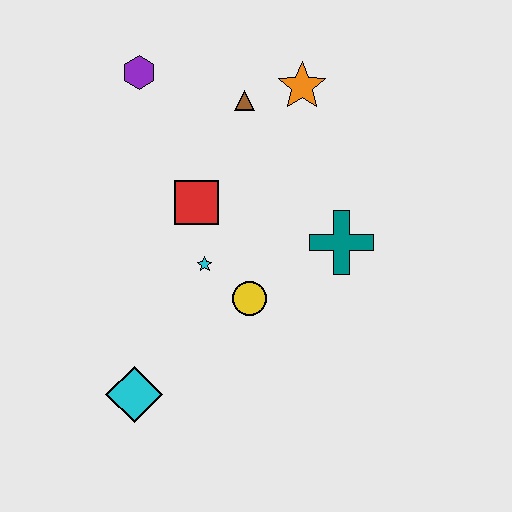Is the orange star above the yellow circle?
Yes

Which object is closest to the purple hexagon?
The brown triangle is closest to the purple hexagon.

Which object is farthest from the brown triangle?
The cyan diamond is farthest from the brown triangle.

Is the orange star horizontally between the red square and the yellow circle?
No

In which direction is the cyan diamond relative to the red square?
The cyan diamond is below the red square.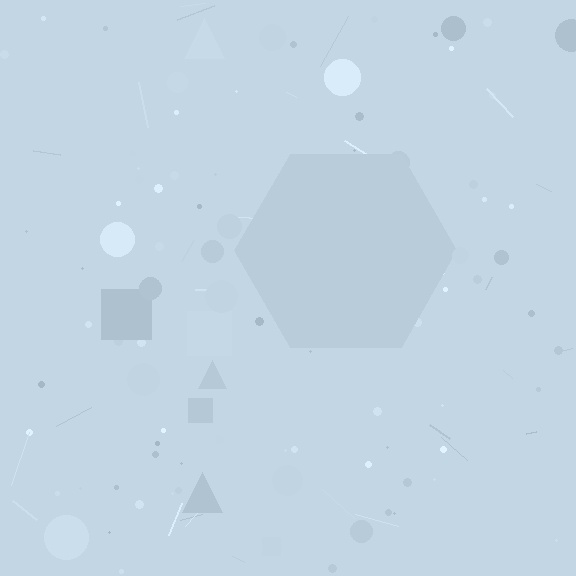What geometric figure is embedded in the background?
A hexagon is embedded in the background.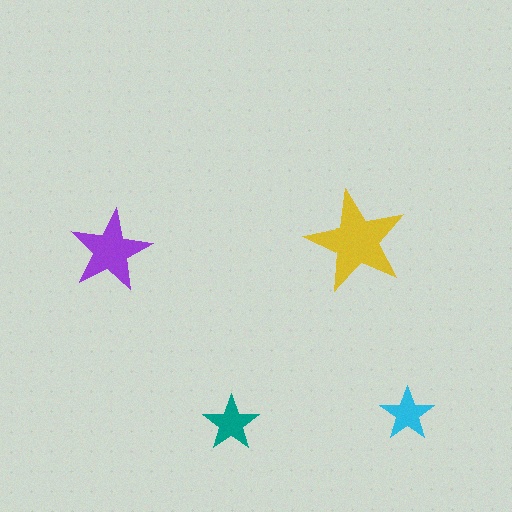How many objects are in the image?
There are 4 objects in the image.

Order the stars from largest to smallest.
the yellow one, the purple one, the teal one, the cyan one.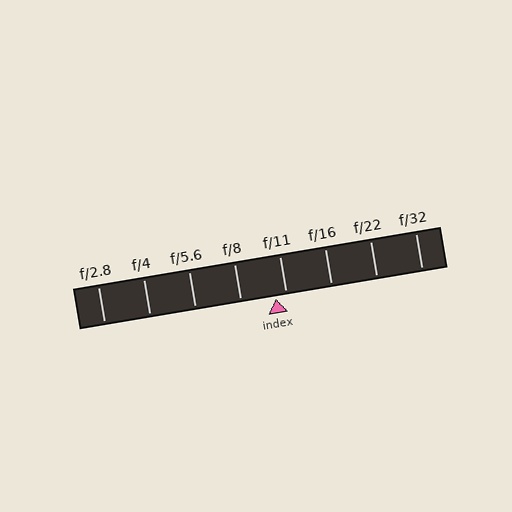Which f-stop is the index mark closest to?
The index mark is closest to f/11.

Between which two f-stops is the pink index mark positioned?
The index mark is between f/8 and f/11.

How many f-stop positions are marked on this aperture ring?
There are 8 f-stop positions marked.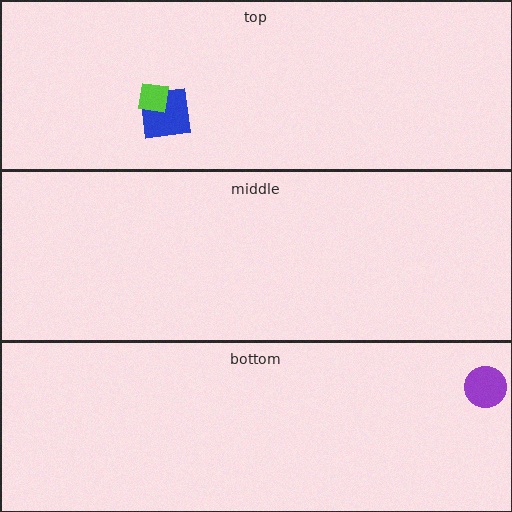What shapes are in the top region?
The blue square, the lime square.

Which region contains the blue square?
The top region.